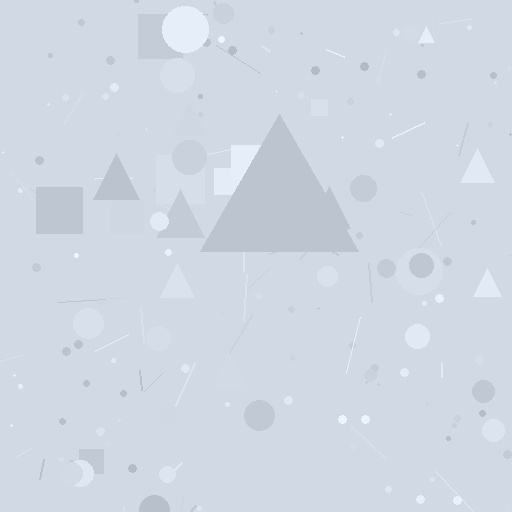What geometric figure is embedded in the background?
A triangle is embedded in the background.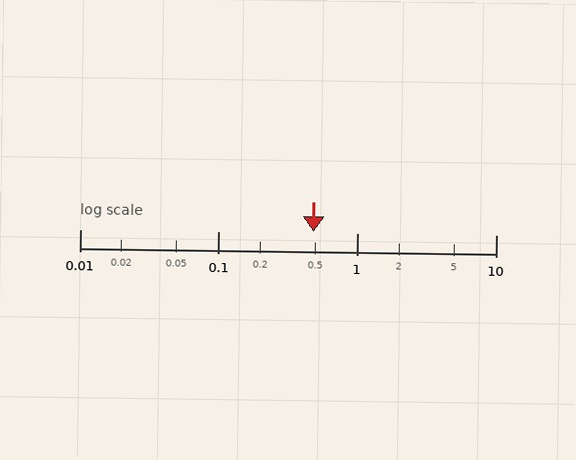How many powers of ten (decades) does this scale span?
The scale spans 3 decades, from 0.01 to 10.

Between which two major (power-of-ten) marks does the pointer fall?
The pointer is between 0.1 and 1.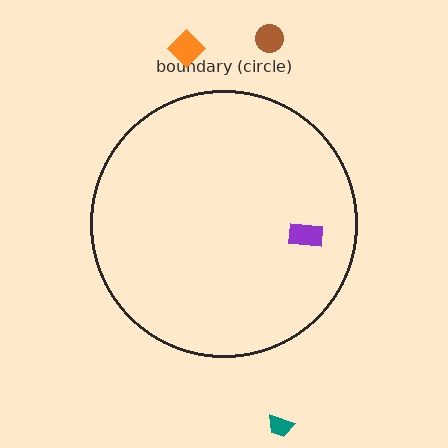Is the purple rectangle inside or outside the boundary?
Inside.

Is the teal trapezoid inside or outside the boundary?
Outside.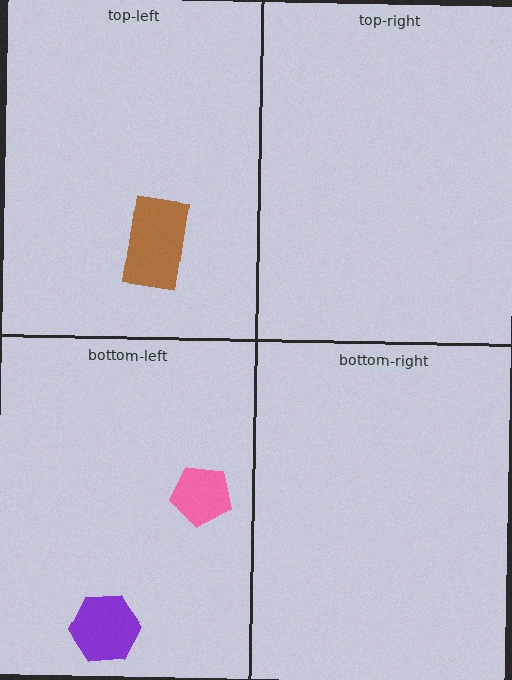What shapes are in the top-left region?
The brown rectangle.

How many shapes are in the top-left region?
1.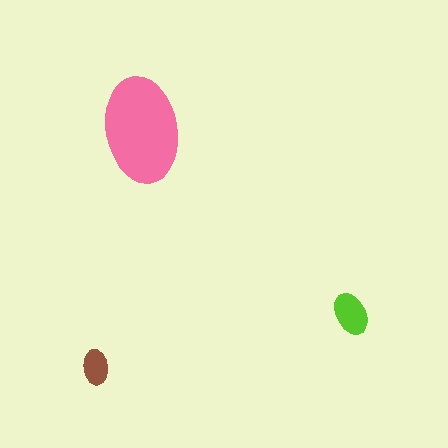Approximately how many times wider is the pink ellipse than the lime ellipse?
About 2.5 times wider.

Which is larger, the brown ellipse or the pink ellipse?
The pink one.